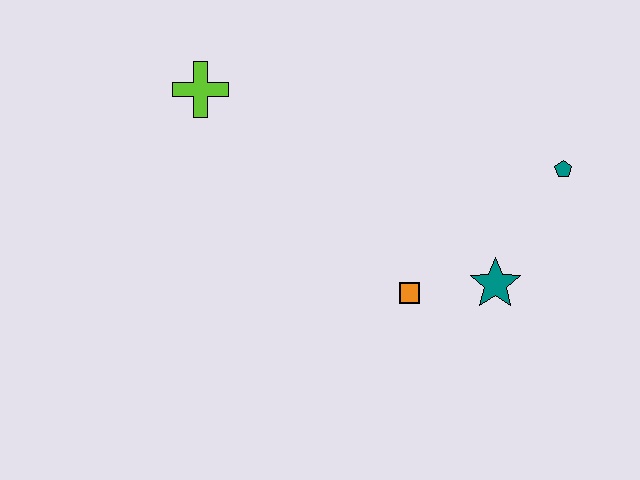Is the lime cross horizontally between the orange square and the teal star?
No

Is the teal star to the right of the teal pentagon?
No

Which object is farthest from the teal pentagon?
The lime cross is farthest from the teal pentagon.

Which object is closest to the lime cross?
The orange square is closest to the lime cross.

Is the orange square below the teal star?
Yes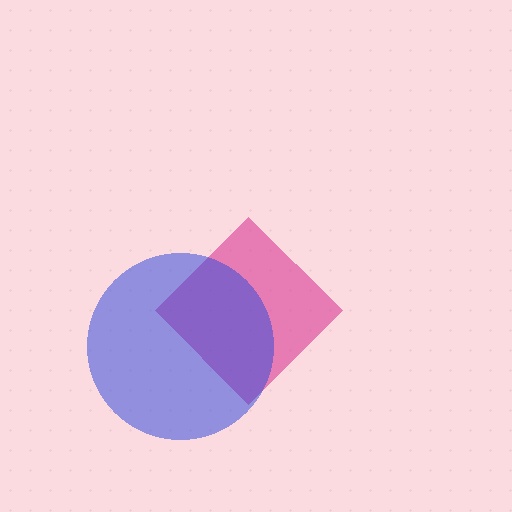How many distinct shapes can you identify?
There are 2 distinct shapes: a magenta diamond, a blue circle.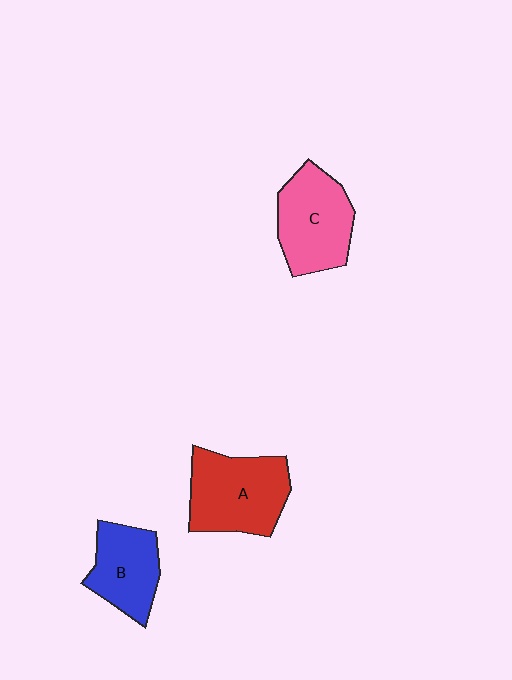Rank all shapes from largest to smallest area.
From largest to smallest: A (red), C (pink), B (blue).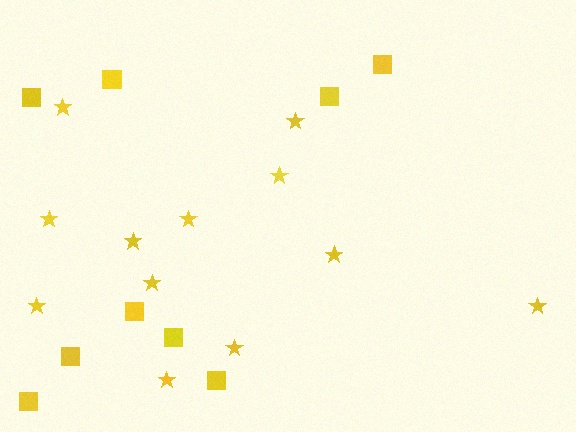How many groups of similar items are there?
There are 2 groups: one group of stars (12) and one group of squares (9).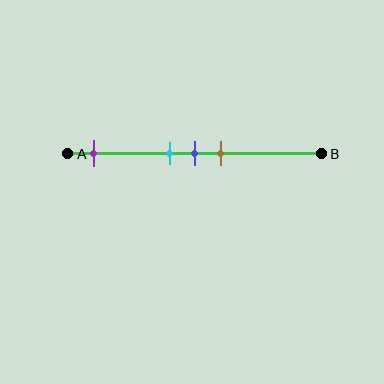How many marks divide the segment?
There are 4 marks dividing the segment.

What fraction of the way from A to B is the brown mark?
The brown mark is approximately 60% (0.6) of the way from A to B.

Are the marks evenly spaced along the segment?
No, the marks are not evenly spaced.